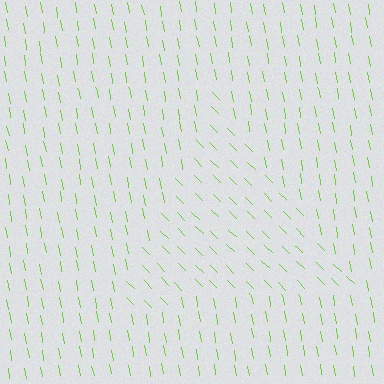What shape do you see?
I see a triangle.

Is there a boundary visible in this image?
Yes, there is a texture boundary formed by a change in line orientation.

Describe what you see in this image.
The image is filled with small lime line segments. A triangle region in the image has lines oriented differently from the surrounding lines, creating a visible texture boundary.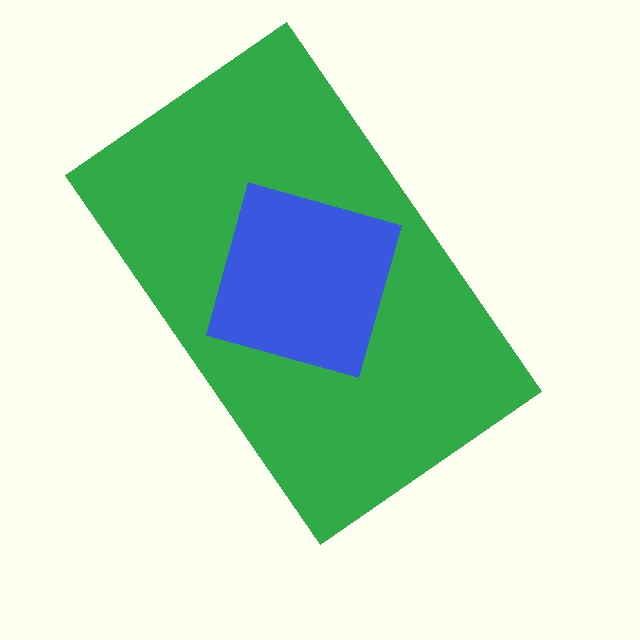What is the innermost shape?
The blue diamond.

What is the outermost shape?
The green rectangle.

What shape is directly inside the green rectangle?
The blue diamond.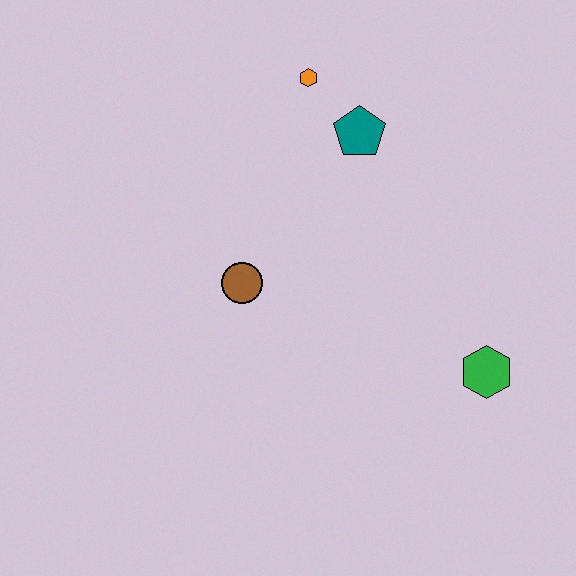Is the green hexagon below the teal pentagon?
Yes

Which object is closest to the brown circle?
The teal pentagon is closest to the brown circle.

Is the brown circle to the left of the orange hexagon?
Yes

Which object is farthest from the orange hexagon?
The green hexagon is farthest from the orange hexagon.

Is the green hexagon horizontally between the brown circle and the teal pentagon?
No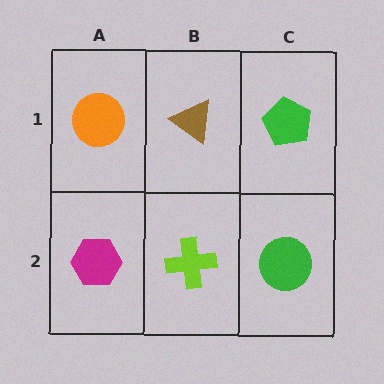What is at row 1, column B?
A brown triangle.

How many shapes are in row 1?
3 shapes.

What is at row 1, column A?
An orange circle.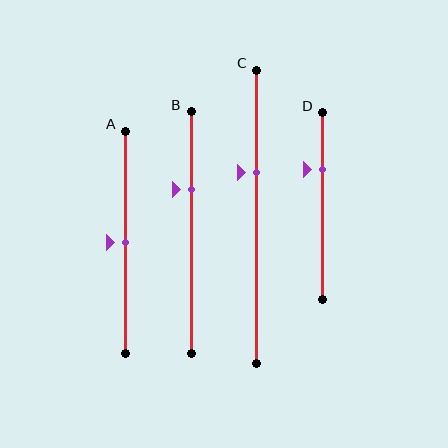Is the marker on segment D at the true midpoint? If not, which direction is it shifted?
No, the marker on segment D is shifted upward by about 20% of the segment length.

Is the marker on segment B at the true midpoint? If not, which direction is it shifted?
No, the marker on segment B is shifted upward by about 18% of the segment length.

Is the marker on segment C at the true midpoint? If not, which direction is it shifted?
No, the marker on segment C is shifted upward by about 15% of the segment length.